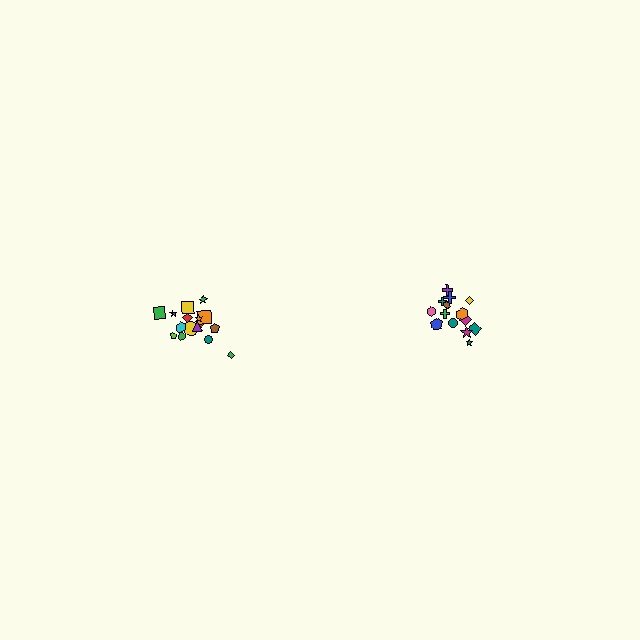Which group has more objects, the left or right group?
The left group.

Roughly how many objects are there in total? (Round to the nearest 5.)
Roughly 35 objects in total.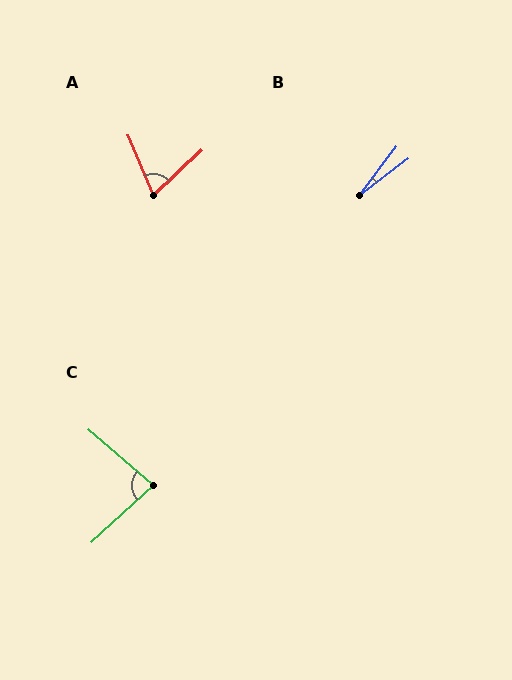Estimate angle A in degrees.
Approximately 70 degrees.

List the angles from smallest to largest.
B (16°), A (70°), C (83°).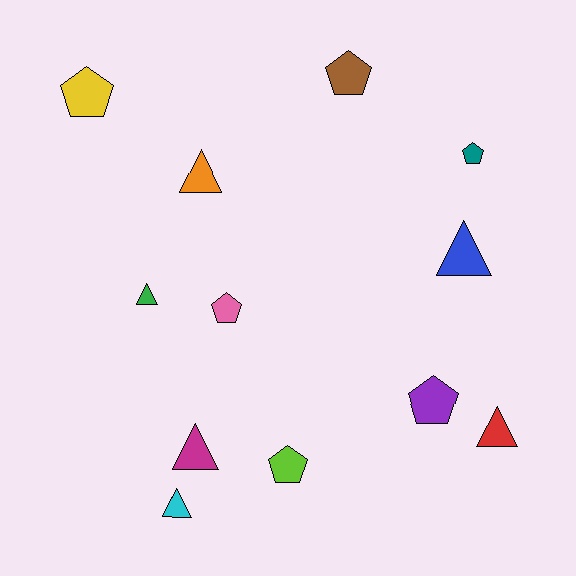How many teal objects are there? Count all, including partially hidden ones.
There is 1 teal object.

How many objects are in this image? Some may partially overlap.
There are 12 objects.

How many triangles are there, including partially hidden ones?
There are 6 triangles.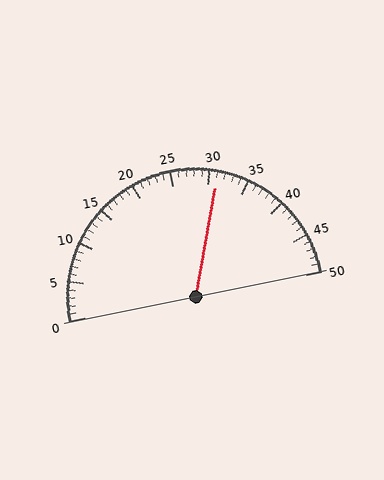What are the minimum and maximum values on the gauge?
The gauge ranges from 0 to 50.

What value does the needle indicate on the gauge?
The needle indicates approximately 31.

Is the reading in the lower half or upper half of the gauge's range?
The reading is in the upper half of the range (0 to 50).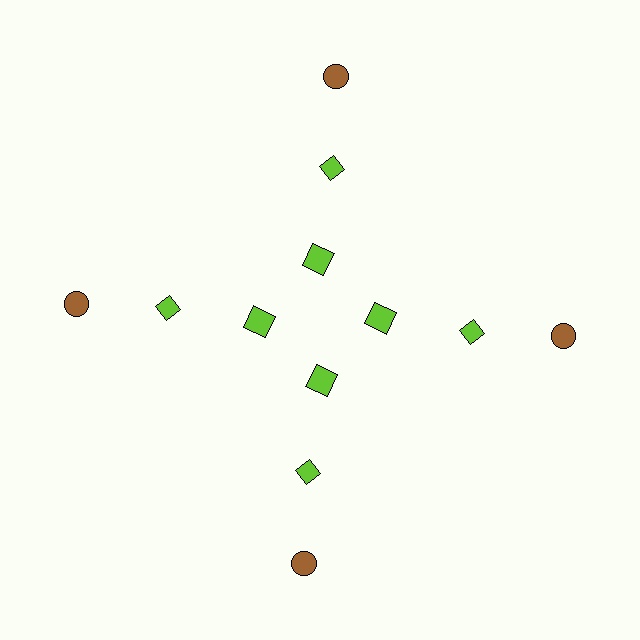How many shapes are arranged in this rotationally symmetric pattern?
There are 12 shapes, arranged in 4 groups of 3.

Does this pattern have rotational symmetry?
Yes, this pattern has 4-fold rotational symmetry. It looks the same after rotating 90 degrees around the center.